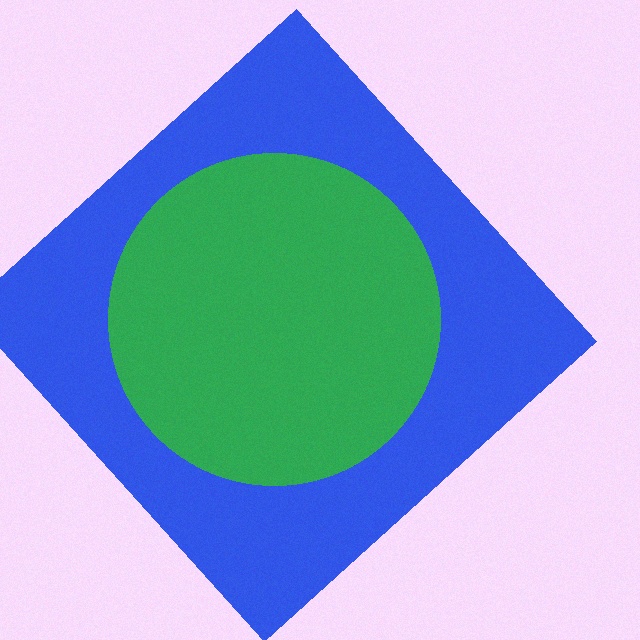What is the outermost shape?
The blue diamond.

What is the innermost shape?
The green circle.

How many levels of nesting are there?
2.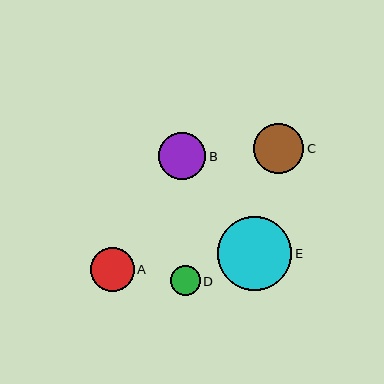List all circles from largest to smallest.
From largest to smallest: E, C, B, A, D.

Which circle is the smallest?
Circle D is the smallest with a size of approximately 30 pixels.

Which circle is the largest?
Circle E is the largest with a size of approximately 74 pixels.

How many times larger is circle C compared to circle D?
Circle C is approximately 1.7 times the size of circle D.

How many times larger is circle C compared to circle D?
Circle C is approximately 1.7 times the size of circle D.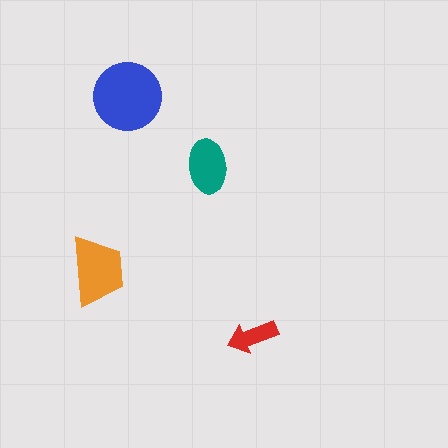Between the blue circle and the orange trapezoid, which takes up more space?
The blue circle.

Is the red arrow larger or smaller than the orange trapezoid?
Smaller.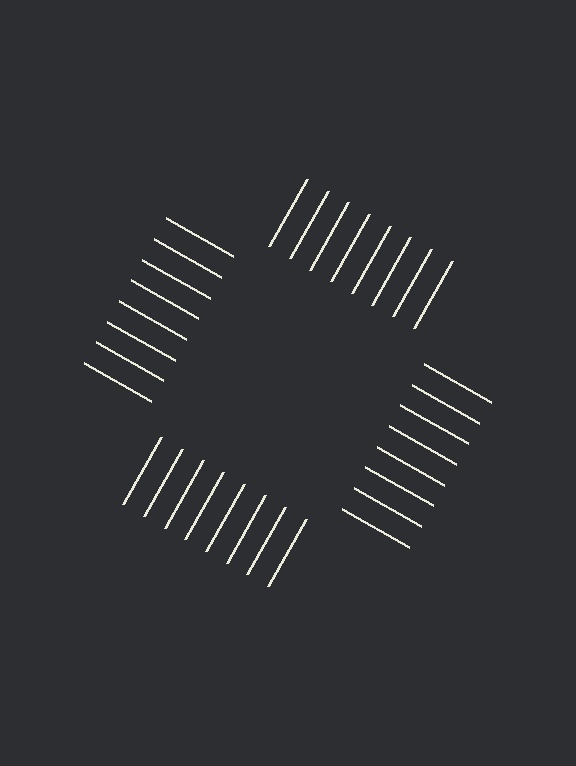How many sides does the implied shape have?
4 sides — the line-ends trace a square.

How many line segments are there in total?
32 — 8 along each of the 4 edges.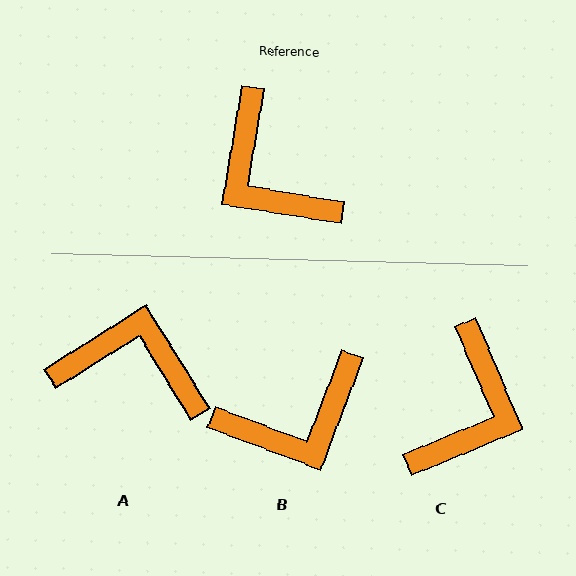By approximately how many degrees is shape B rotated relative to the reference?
Approximately 79 degrees counter-clockwise.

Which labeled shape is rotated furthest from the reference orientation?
A, about 139 degrees away.